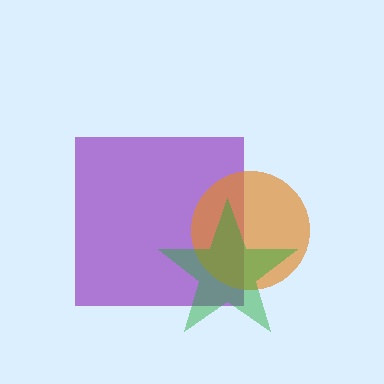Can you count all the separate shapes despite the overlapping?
Yes, there are 3 separate shapes.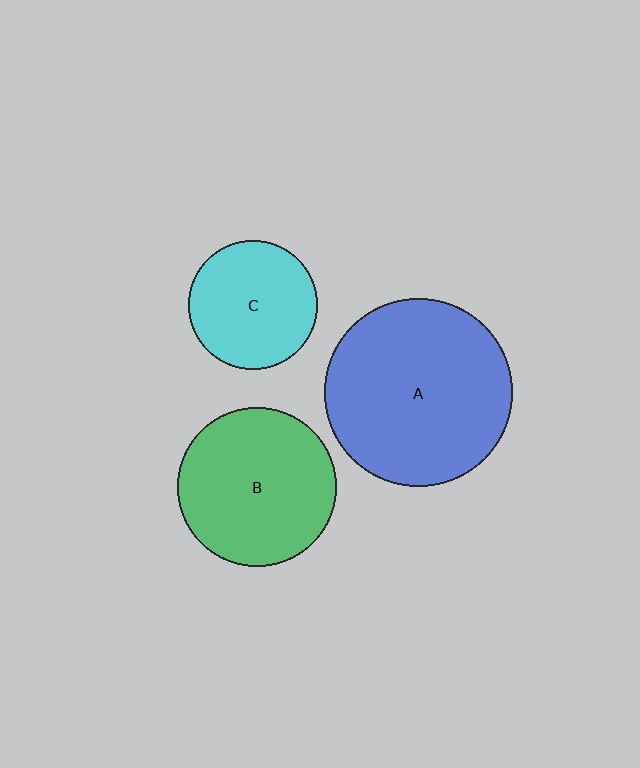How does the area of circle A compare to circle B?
Approximately 1.4 times.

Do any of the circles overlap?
No, none of the circles overlap.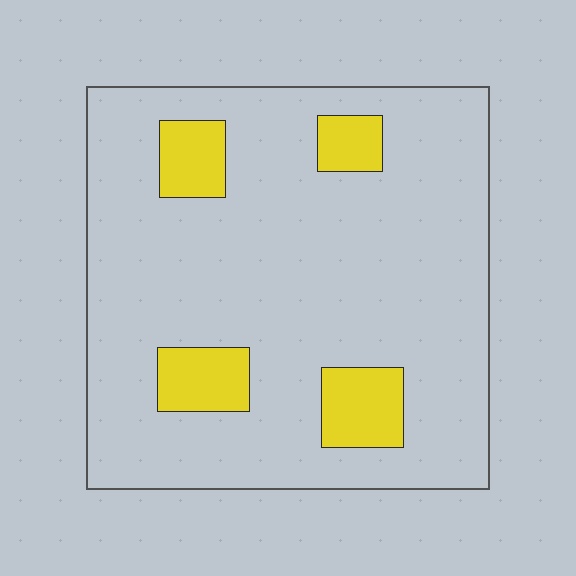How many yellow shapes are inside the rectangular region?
4.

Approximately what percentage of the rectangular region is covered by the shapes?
Approximately 15%.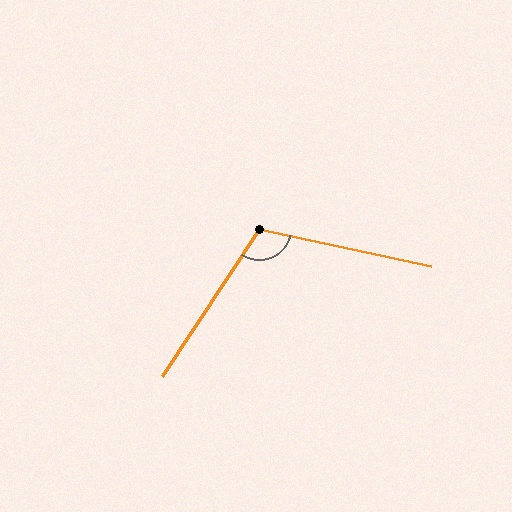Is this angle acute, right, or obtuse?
It is obtuse.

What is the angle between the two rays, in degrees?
Approximately 111 degrees.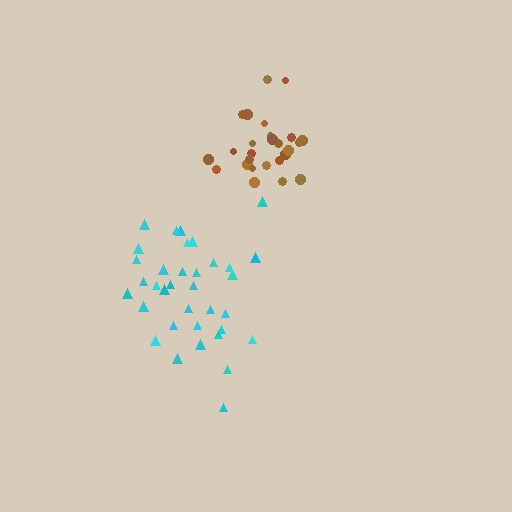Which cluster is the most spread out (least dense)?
Cyan.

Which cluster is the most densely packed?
Brown.